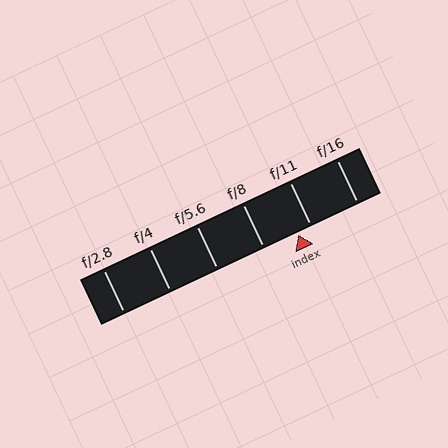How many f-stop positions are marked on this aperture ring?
There are 6 f-stop positions marked.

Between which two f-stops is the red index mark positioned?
The index mark is between f/8 and f/11.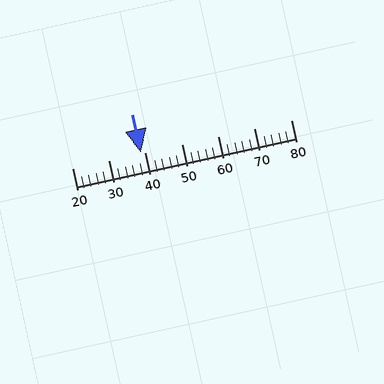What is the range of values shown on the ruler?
The ruler shows values from 20 to 80.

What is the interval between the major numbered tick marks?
The major tick marks are spaced 10 units apart.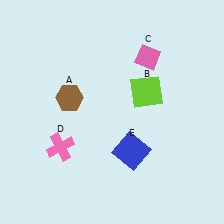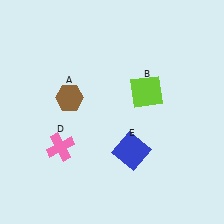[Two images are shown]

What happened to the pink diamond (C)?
The pink diamond (C) was removed in Image 2. It was in the top-right area of Image 1.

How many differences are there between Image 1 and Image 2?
There is 1 difference between the two images.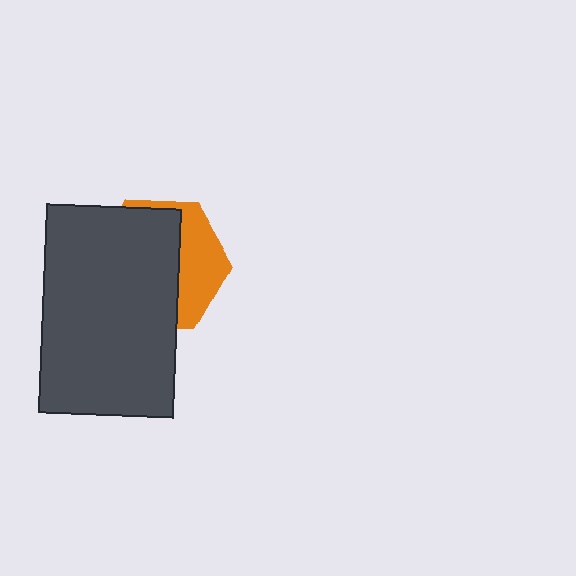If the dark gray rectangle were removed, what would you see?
You would see the complete orange hexagon.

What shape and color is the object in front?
The object in front is a dark gray rectangle.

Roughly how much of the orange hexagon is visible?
A small part of it is visible (roughly 35%).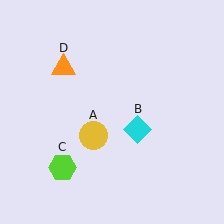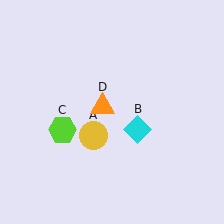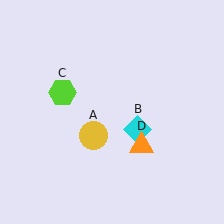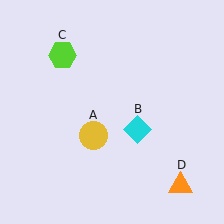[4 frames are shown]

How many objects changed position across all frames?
2 objects changed position: lime hexagon (object C), orange triangle (object D).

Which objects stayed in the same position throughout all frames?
Yellow circle (object A) and cyan diamond (object B) remained stationary.